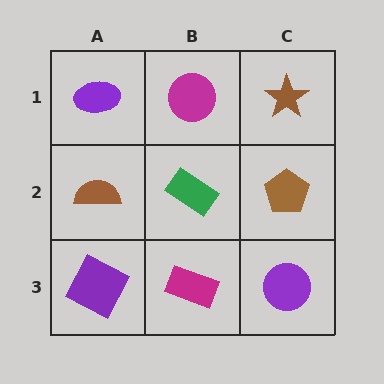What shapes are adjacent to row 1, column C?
A brown pentagon (row 2, column C), a magenta circle (row 1, column B).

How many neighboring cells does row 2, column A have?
3.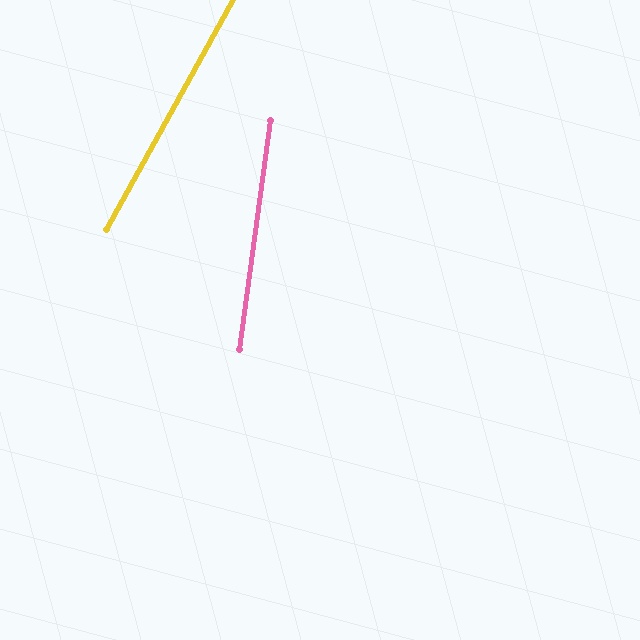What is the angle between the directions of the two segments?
Approximately 21 degrees.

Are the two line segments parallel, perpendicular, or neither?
Neither parallel nor perpendicular — they differ by about 21°.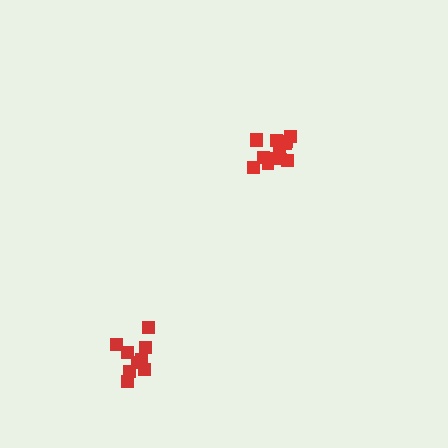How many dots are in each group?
Group 1: 14 dots, Group 2: 9 dots (23 total).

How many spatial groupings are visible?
There are 2 spatial groupings.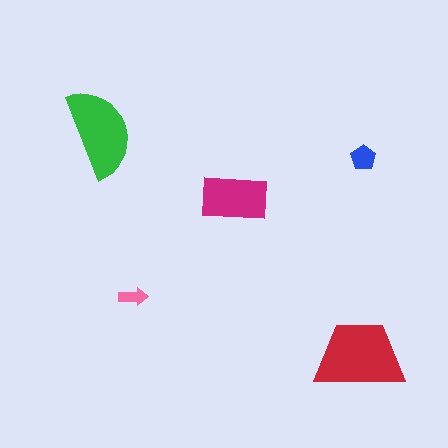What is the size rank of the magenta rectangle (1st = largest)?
3rd.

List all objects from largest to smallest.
The red trapezoid, the green semicircle, the magenta rectangle, the blue pentagon, the pink arrow.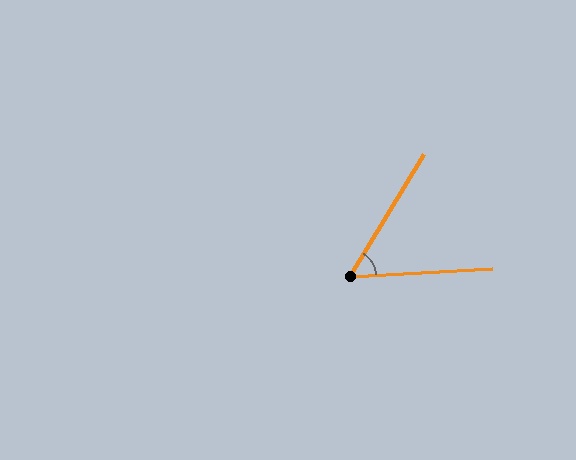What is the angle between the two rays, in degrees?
Approximately 56 degrees.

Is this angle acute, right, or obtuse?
It is acute.